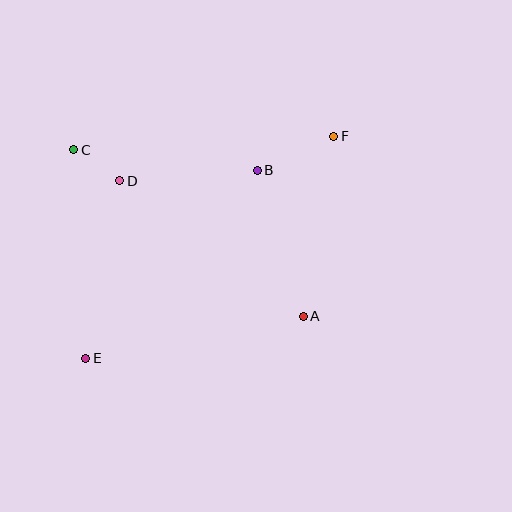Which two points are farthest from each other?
Points E and F are farthest from each other.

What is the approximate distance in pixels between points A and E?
The distance between A and E is approximately 222 pixels.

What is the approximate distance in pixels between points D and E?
The distance between D and E is approximately 181 pixels.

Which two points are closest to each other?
Points C and D are closest to each other.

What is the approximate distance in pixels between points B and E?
The distance between B and E is approximately 255 pixels.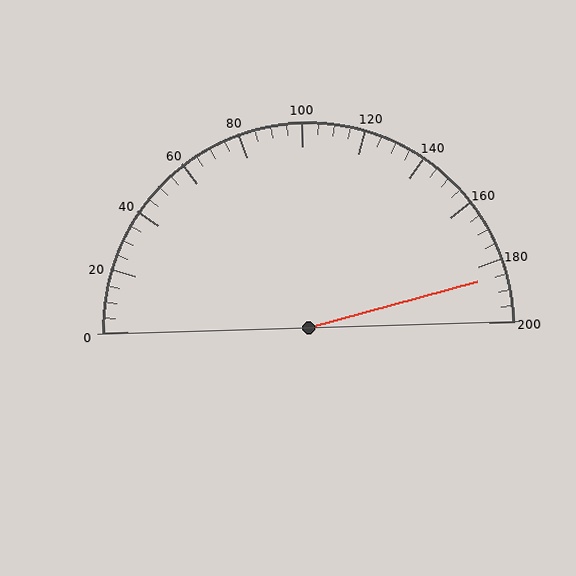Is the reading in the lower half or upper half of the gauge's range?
The reading is in the upper half of the range (0 to 200).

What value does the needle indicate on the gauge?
The needle indicates approximately 185.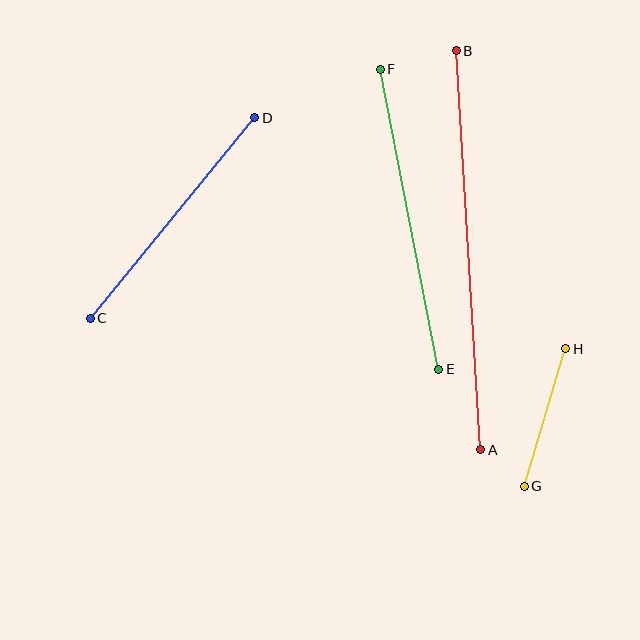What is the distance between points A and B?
The distance is approximately 400 pixels.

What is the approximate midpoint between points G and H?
The midpoint is at approximately (545, 417) pixels.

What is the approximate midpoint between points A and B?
The midpoint is at approximately (469, 250) pixels.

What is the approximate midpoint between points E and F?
The midpoint is at approximately (409, 219) pixels.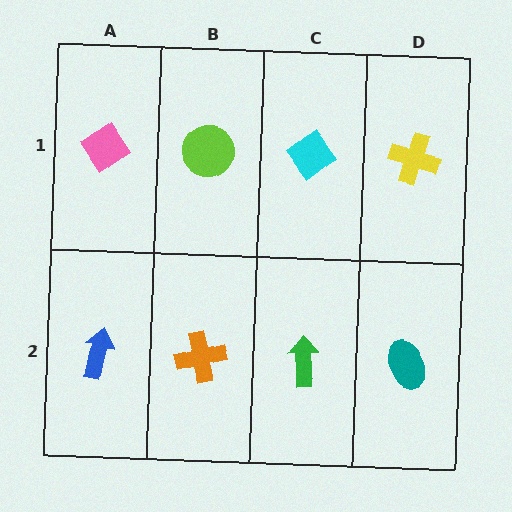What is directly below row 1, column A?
A blue arrow.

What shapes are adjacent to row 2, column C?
A cyan diamond (row 1, column C), an orange cross (row 2, column B), a teal ellipse (row 2, column D).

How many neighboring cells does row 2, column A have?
2.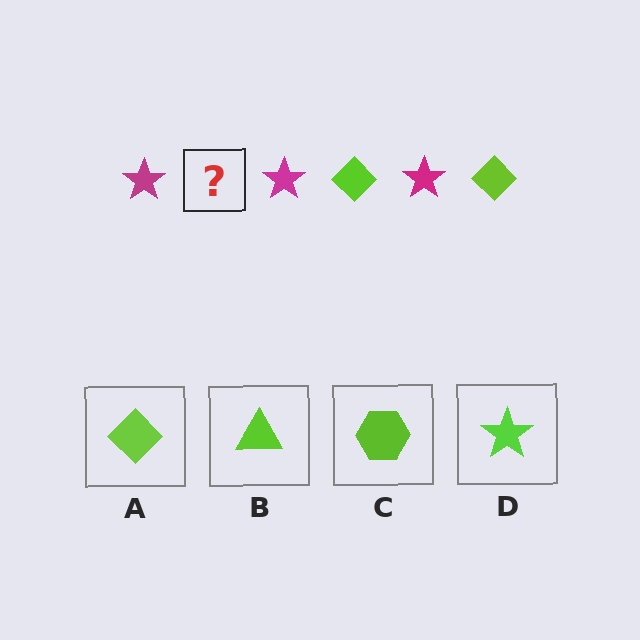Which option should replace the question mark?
Option A.